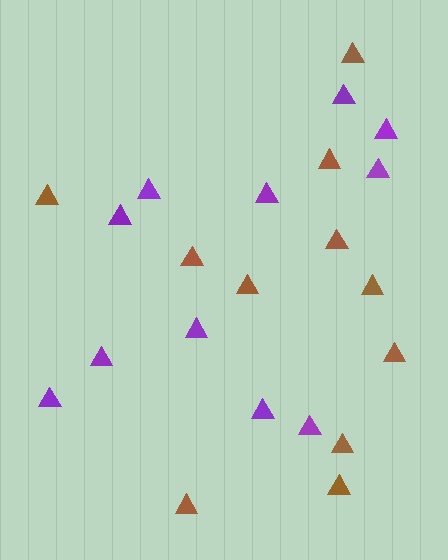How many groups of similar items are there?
There are 2 groups: one group of purple triangles (11) and one group of brown triangles (11).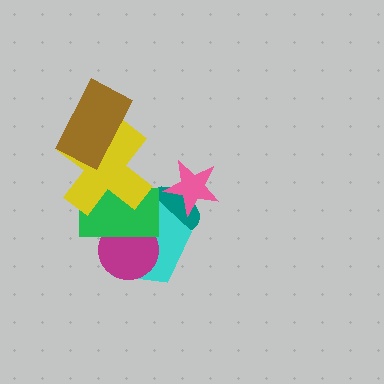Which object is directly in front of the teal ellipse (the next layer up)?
The pink star is directly in front of the teal ellipse.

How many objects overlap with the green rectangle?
4 objects overlap with the green rectangle.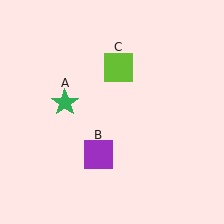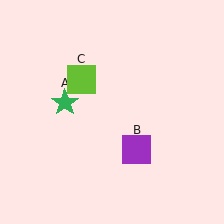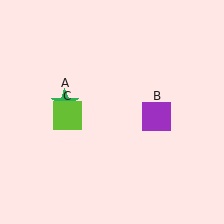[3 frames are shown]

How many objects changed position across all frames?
2 objects changed position: purple square (object B), lime square (object C).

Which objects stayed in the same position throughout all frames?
Green star (object A) remained stationary.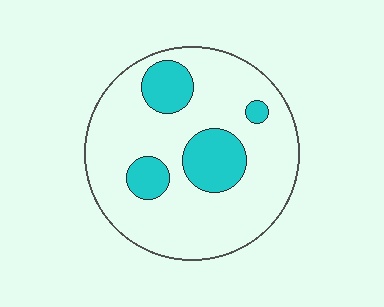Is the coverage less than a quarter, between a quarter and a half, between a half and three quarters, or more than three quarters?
Less than a quarter.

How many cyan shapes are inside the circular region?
4.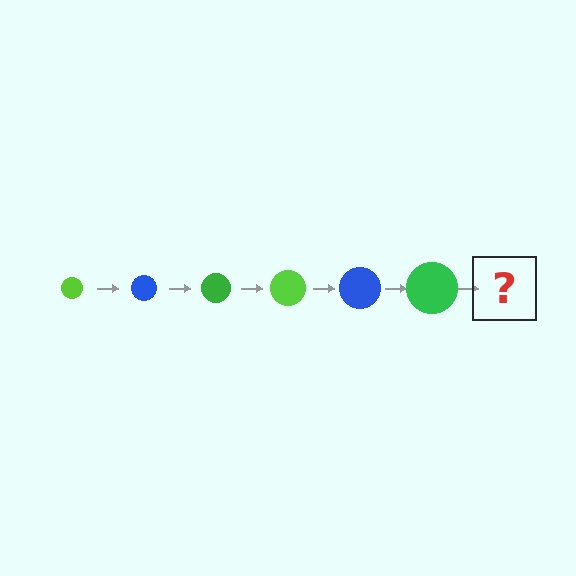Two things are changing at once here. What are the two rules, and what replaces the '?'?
The two rules are that the circle grows larger each step and the color cycles through lime, blue, and green. The '?' should be a lime circle, larger than the previous one.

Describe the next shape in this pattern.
It should be a lime circle, larger than the previous one.